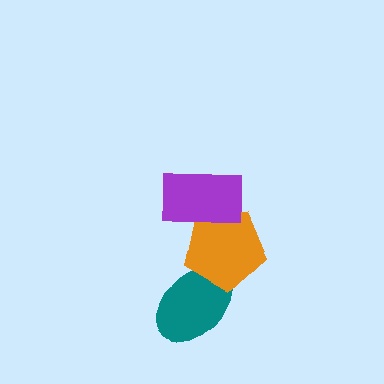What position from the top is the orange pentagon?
The orange pentagon is 2nd from the top.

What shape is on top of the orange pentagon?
The purple rectangle is on top of the orange pentagon.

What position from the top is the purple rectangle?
The purple rectangle is 1st from the top.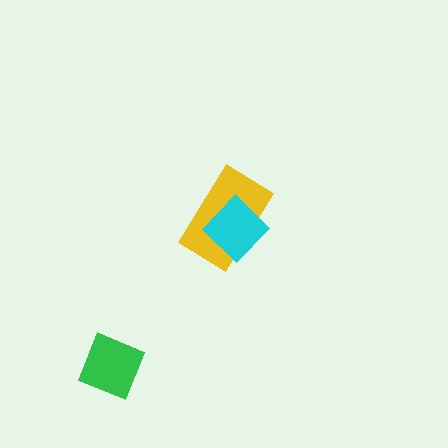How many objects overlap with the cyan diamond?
1 object overlaps with the cyan diamond.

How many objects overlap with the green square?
0 objects overlap with the green square.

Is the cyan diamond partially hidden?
No, no other shape covers it.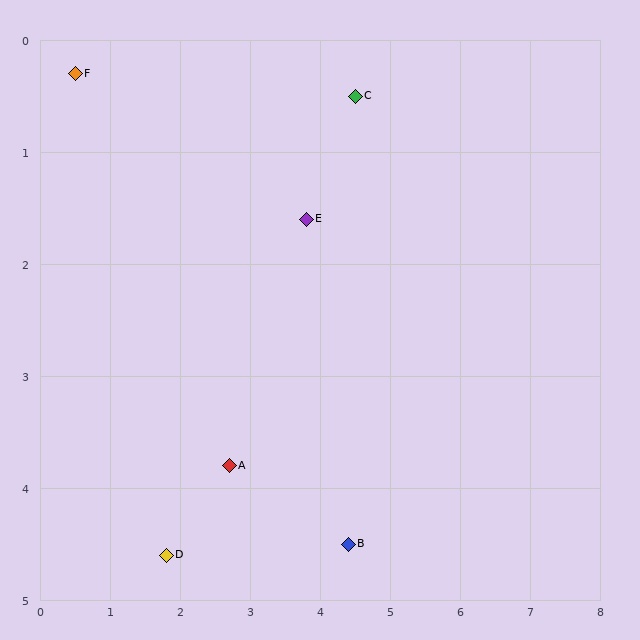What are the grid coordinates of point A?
Point A is at approximately (2.7, 3.8).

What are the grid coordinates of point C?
Point C is at approximately (4.5, 0.5).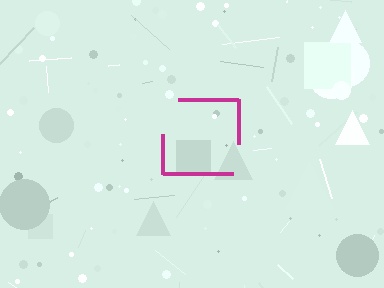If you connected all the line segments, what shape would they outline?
They would outline a square.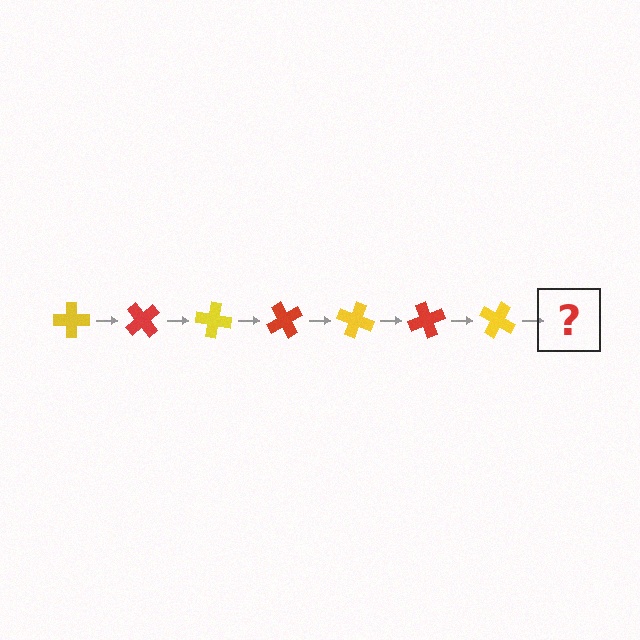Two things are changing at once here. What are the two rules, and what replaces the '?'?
The two rules are that it rotates 50 degrees each step and the color cycles through yellow and red. The '?' should be a red cross, rotated 350 degrees from the start.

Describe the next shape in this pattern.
It should be a red cross, rotated 350 degrees from the start.